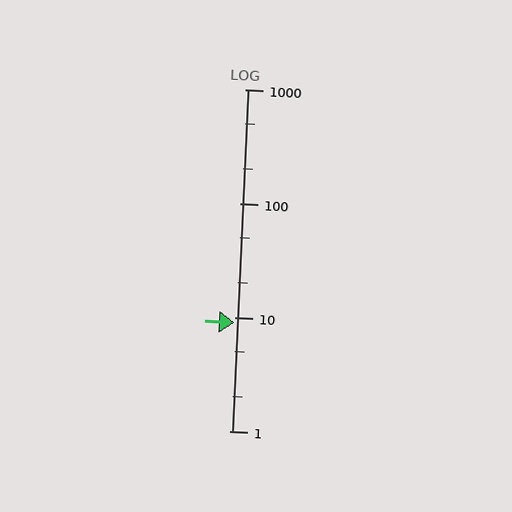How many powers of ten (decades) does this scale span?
The scale spans 3 decades, from 1 to 1000.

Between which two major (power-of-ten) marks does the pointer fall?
The pointer is between 1 and 10.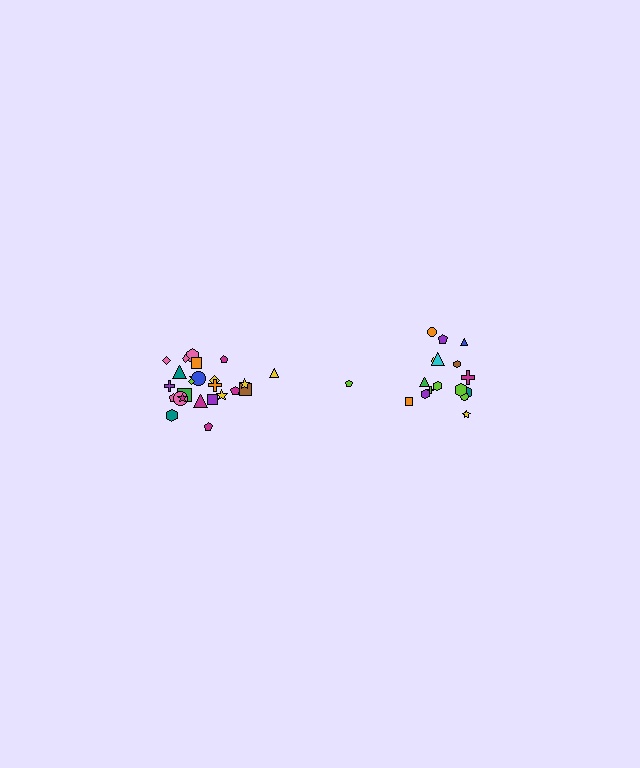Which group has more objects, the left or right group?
The left group.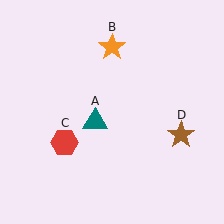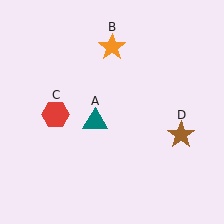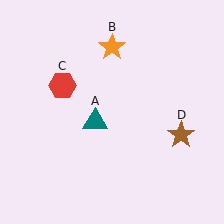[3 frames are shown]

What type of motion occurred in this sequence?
The red hexagon (object C) rotated clockwise around the center of the scene.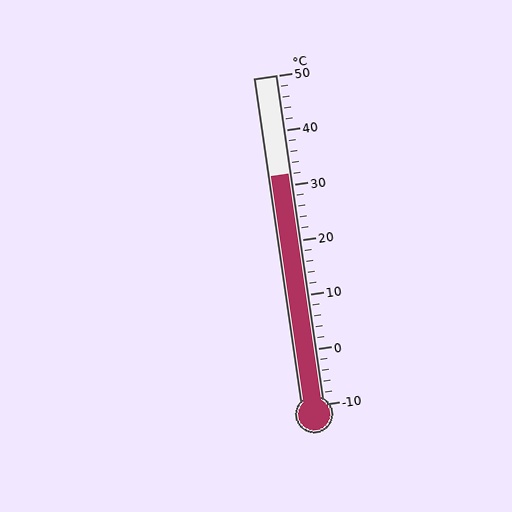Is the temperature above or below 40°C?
The temperature is below 40°C.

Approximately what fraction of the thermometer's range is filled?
The thermometer is filled to approximately 70% of its range.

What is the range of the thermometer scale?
The thermometer scale ranges from -10°C to 50°C.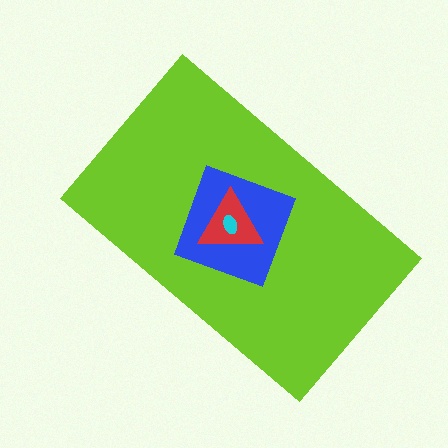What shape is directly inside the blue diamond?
The red triangle.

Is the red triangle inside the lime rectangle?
Yes.